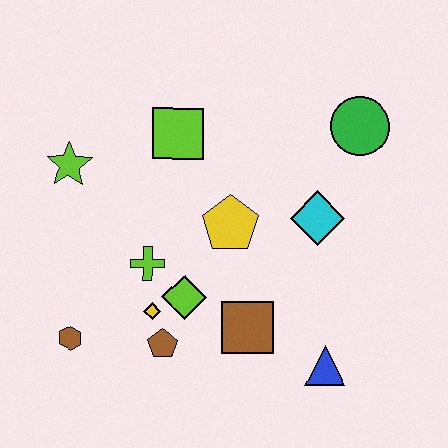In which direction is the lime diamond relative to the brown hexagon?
The lime diamond is to the right of the brown hexagon.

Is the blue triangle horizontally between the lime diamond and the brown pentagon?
No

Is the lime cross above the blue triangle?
Yes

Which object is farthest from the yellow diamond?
The green circle is farthest from the yellow diamond.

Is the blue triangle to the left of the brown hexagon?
No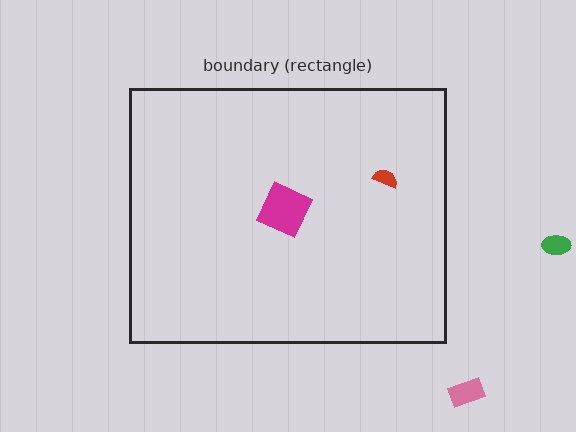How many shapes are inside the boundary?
2 inside, 2 outside.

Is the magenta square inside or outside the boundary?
Inside.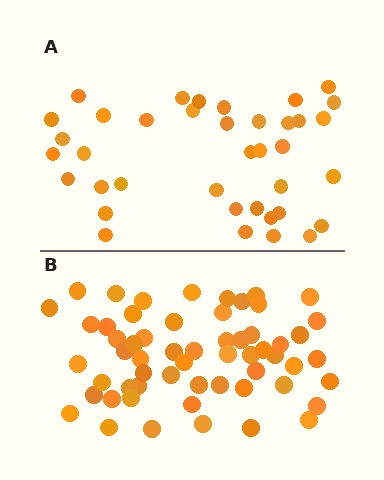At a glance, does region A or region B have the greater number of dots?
Region B (the bottom region) has more dots.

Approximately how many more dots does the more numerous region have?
Region B has approximately 20 more dots than region A.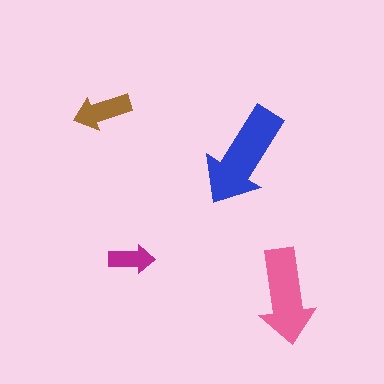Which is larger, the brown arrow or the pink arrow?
The pink one.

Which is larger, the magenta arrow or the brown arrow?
The brown one.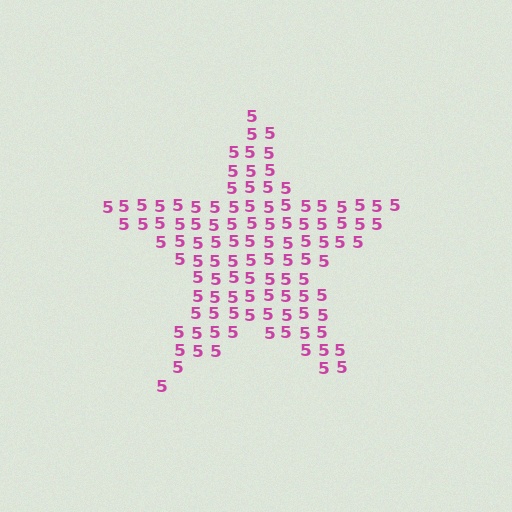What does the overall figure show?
The overall figure shows a star.